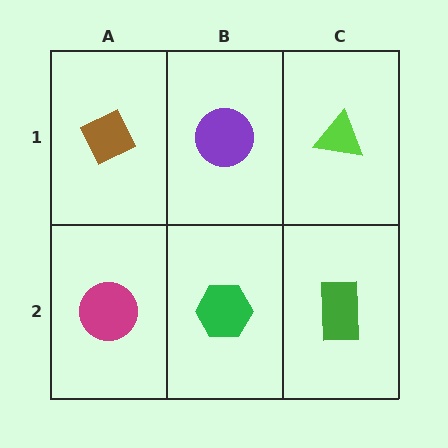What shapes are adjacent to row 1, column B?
A green hexagon (row 2, column B), a brown diamond (row 1, column A), a lime triangle (row 1, column C).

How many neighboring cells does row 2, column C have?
2.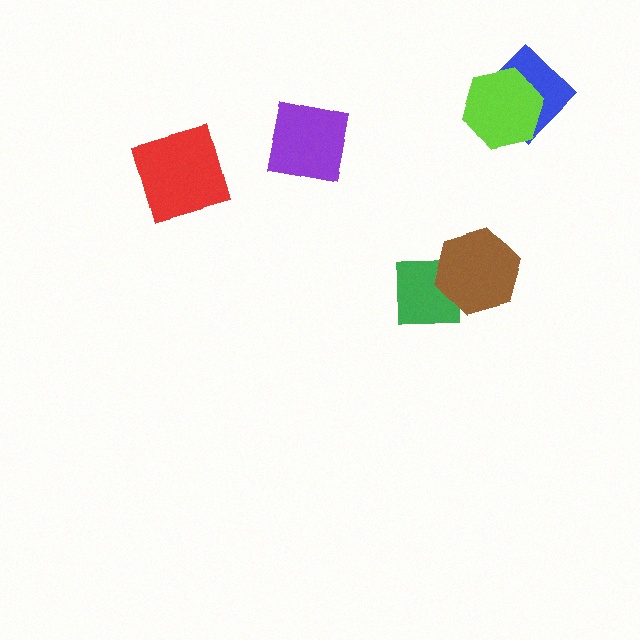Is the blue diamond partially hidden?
Yes, it is partially covered by another shape.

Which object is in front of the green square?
The brown hexagon is in front of the green square.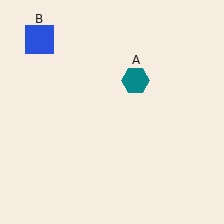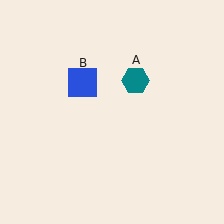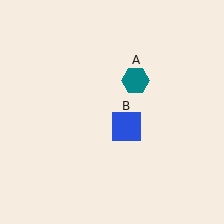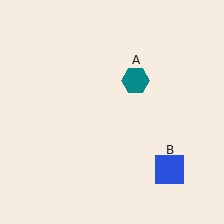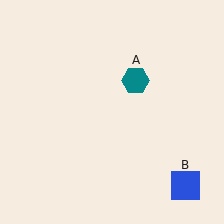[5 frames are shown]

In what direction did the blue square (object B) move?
The blue square (object B) moved down and to the right.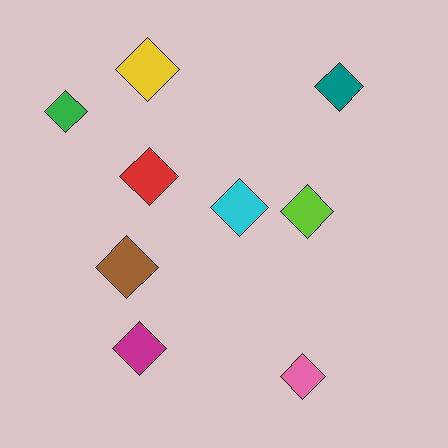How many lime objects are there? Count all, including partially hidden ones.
There is 1 lime object.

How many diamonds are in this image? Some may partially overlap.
There are 9 diamonds.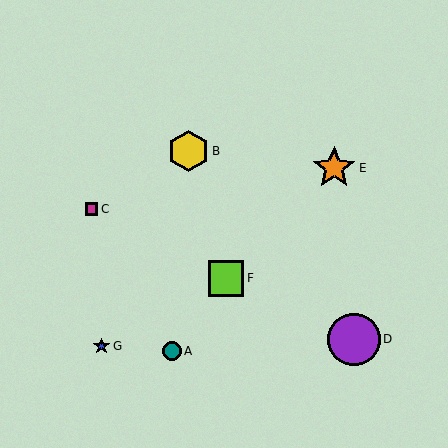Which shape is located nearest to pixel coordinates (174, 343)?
The teal circle (labeled A) at (172, 351) is nearest to that location.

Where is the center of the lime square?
The center of the lime square is at (226, 278).